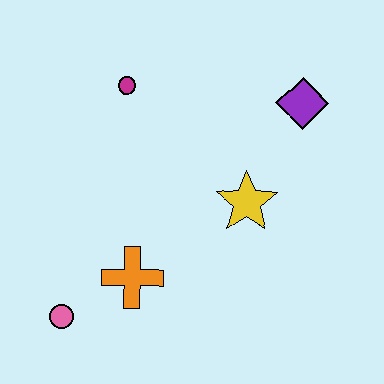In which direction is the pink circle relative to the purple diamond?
The pink circle is to the left of the purple diamond.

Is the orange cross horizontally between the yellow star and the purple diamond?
No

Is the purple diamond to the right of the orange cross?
Yes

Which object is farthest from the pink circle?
The purple diamond is farthest from the pink circle.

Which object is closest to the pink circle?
The orange cross is closest to the pink circle.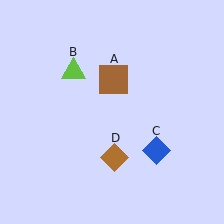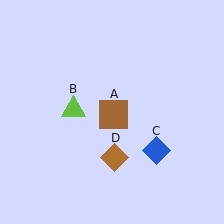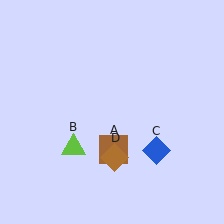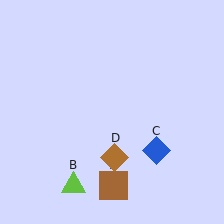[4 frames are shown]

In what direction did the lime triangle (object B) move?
The lime triangle (object B) moved down.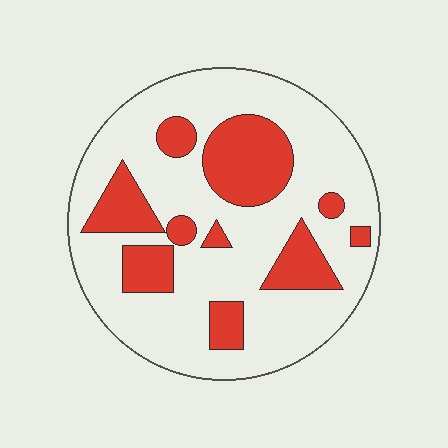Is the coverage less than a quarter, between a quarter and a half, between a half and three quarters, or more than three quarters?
Between a quarter and a half.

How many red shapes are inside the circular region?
10.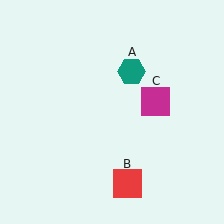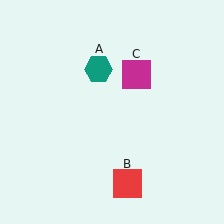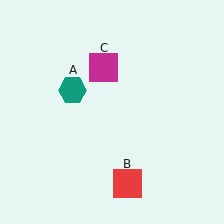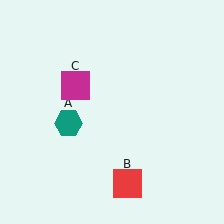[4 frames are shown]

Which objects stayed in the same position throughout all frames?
Red square (object B) remained stationary.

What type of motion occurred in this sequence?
The teal hexagon (object A), magenta square (object C) rotated counterclockwise around the center of the scene.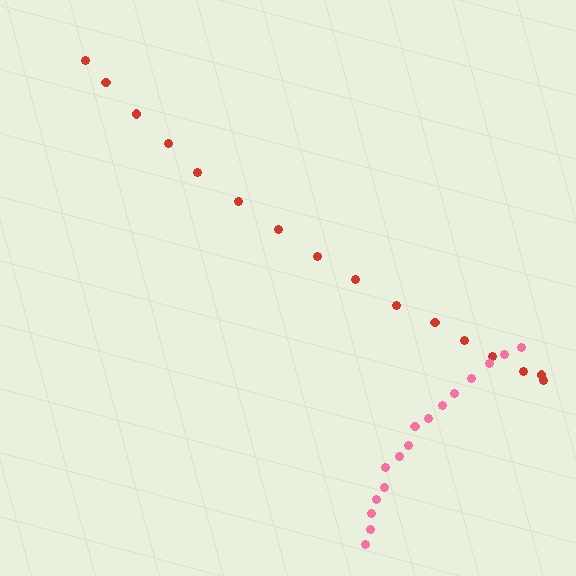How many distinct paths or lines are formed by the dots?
There are 2 distinct paths.